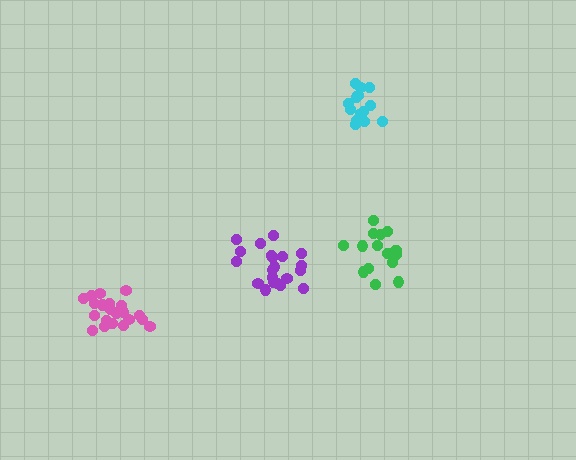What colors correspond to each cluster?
The clusters are colored: green, purple, cyan, pink.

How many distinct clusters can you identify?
There are 4 distinct clusters.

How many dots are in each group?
Group 1: 16 dots, Group 2: 21 dots, Group 3: 15 dots, Group 4: 21 dots (73 total).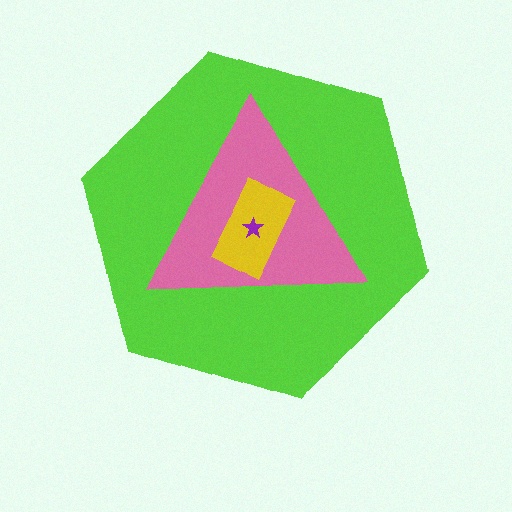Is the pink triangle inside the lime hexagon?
Yes.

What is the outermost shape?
The lime hexagon.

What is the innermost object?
The purple star.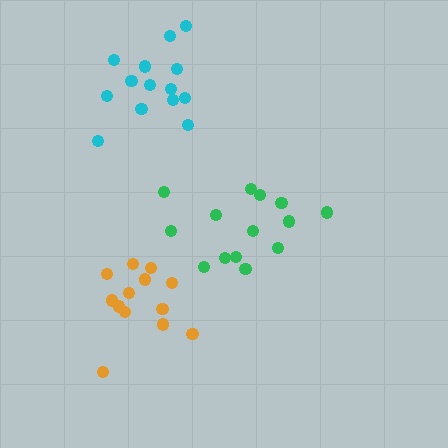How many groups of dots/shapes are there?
There are 3 groups.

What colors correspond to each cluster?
The clusters are colored: green, orange, cyan.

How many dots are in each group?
Group 1: 14 dots, Group 2: 13 dots, Group 3: 14 dots (41 total).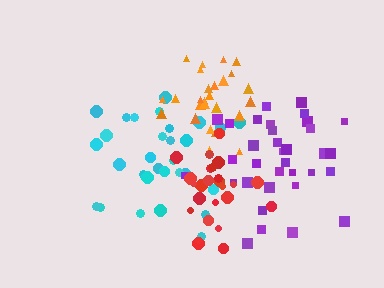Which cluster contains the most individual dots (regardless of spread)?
Purple (35).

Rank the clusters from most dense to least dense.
red, orange, purple, cyan.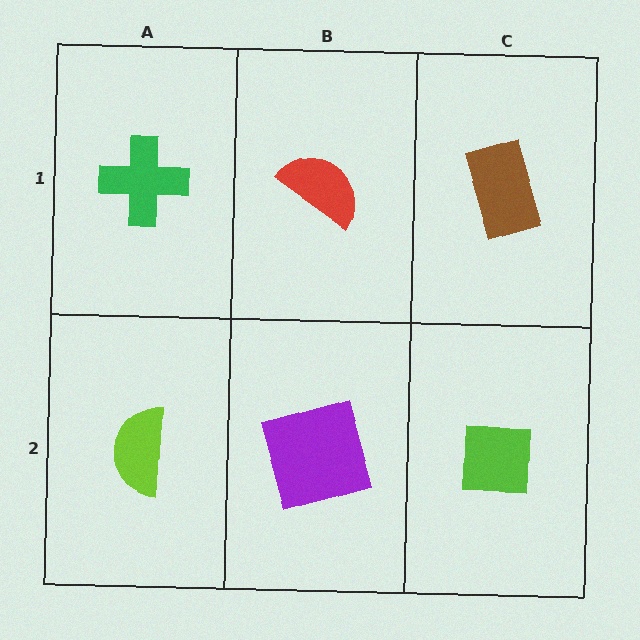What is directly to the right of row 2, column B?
A lime square.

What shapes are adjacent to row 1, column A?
A lime semicircle (row 2, column A), a red semicircle (row 1, column B).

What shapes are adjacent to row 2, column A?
A green cross (row 1, column A), a purple square (row 2, column B).